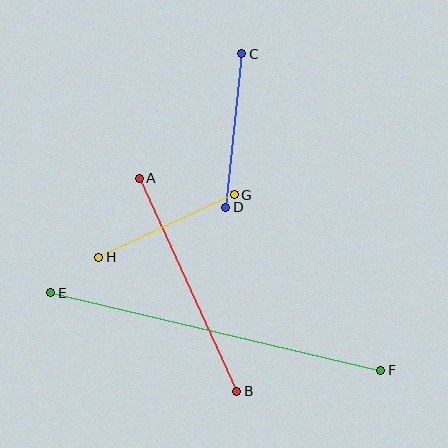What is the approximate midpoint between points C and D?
The midpoint is at approximately (234, 131) pixels.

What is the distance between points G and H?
The distance is approximately 149 pixels.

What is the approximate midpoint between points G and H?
The midpoint is at approximately (166, 226) pixels.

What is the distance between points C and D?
The distance is approximately 155 pixels.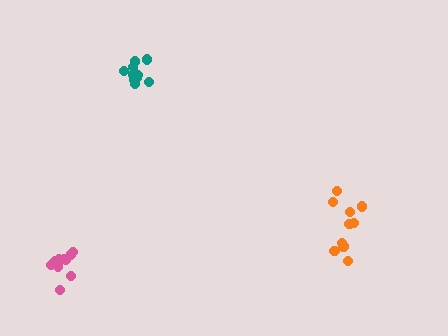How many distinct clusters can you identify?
There are 3 distinct clusters.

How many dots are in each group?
Group 1: 10 dots, Group 2: 11 dots, Group 3: 11 dots (32 total).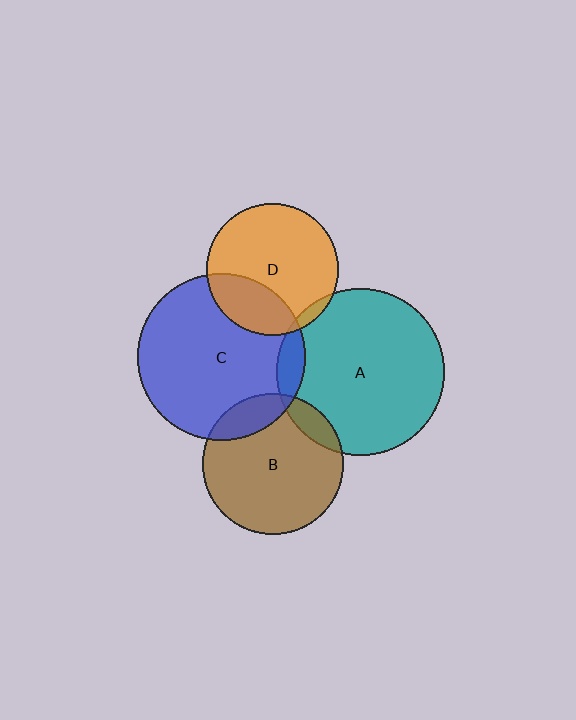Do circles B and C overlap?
Yes.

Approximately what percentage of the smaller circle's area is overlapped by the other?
Approximately 15%.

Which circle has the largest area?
Circle C (blue).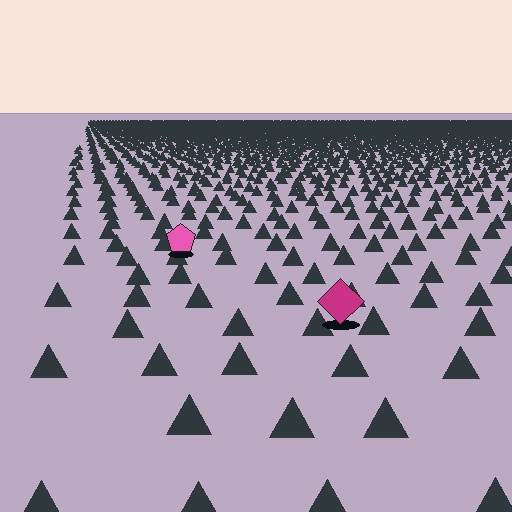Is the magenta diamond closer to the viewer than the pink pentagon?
Yes. The magenta diamond is closer — you can tell from the texture gradient: the ground texture is coarser near it.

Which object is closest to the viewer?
The magenta diamond is closest. The texture marks near it are larger and more spread out.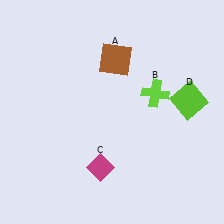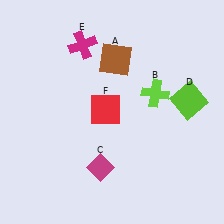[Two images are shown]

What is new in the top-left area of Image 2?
A magenta cross (E) was added in the top-left area of Image 2.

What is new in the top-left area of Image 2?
A red square (F) was added in the top-left area of Image 2.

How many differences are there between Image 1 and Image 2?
There are 2 differences between the two images.